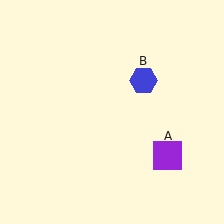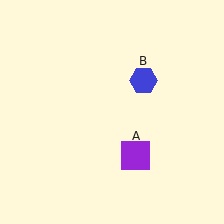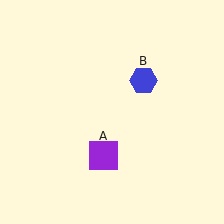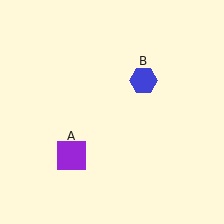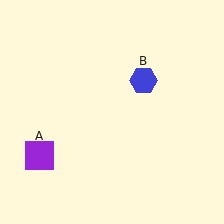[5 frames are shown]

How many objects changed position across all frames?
1 object changed position: purple square (object A).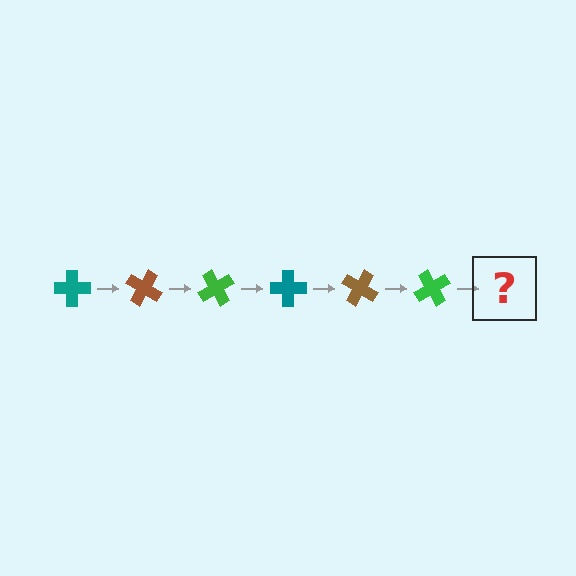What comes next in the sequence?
The next element should be a teal cross, rotated 180 degrees from the start.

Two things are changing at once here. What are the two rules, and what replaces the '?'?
The two rules are that it rotates 30 degrees each step and the color cycles through teal, brown, and green. The '?' should be a teal cross, rotated 180 degrees from the start.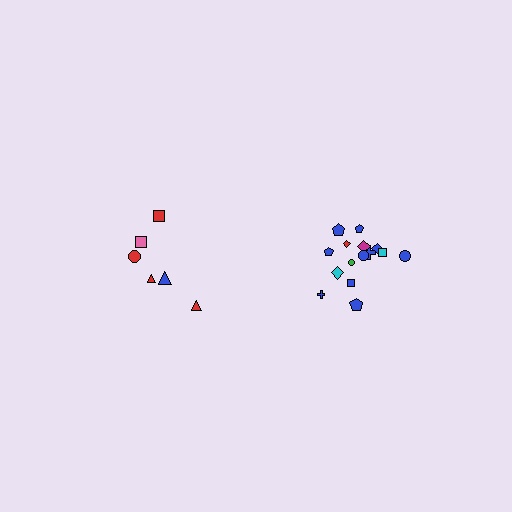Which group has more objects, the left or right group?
The right group.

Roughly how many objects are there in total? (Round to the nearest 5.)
Roughly 20 objects in total.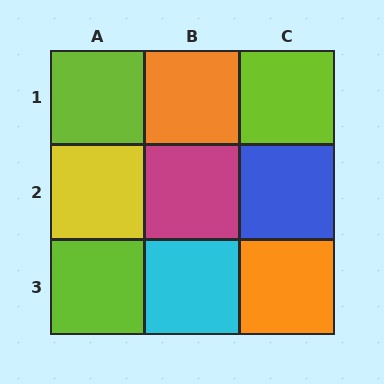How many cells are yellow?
1 cell is yellow.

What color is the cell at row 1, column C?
Lime.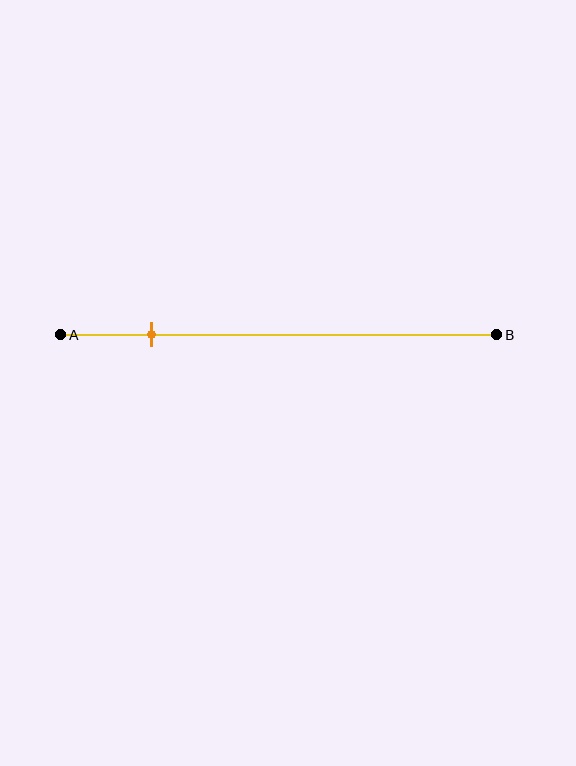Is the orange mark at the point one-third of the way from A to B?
No, the mark is at about 20% from A, not at the 33% one-third point.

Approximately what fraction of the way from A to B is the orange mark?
The orange mark is approximately 20% of the way from A to B.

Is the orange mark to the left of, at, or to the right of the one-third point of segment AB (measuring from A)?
The orange mark is to the left of the one-third point of segment AB.